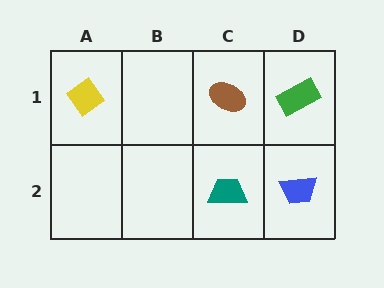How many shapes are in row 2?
2 shapes.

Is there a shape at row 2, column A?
No, that cell is empty.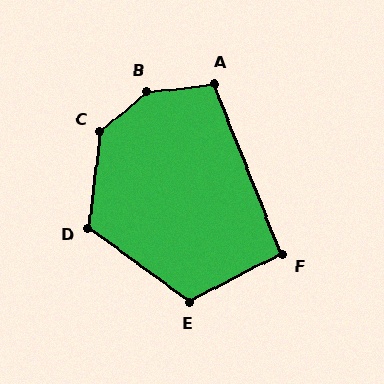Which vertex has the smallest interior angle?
F, at approximately 95 degrees.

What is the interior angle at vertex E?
Approximately 117 degrees (obtuse).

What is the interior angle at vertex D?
Approximately 119 degrees (obtuse).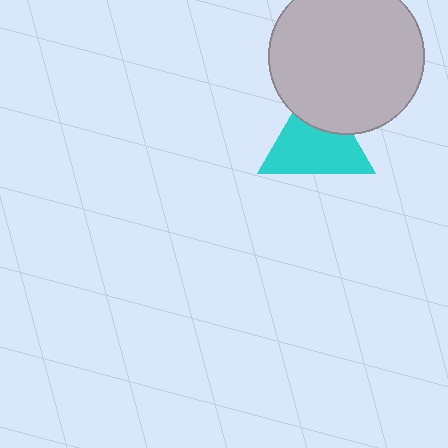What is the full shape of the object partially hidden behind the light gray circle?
The partially hidden object is a cyan triangle.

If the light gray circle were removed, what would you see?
You would see the complete cyan triangle.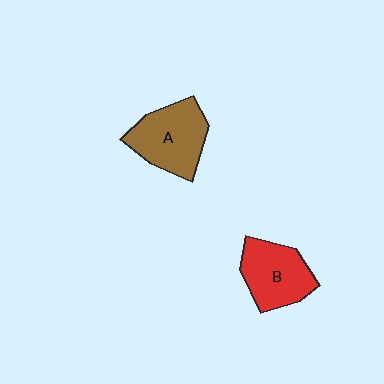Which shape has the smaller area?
Shape B (red).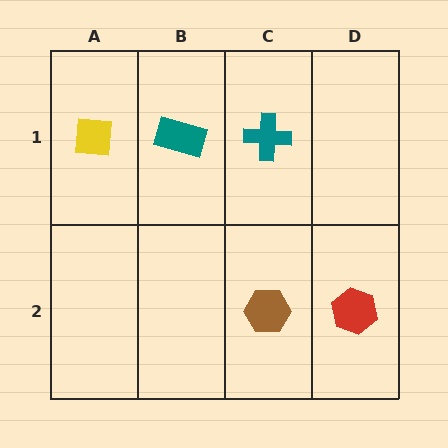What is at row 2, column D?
A red hexagon.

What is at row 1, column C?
A teal cross.